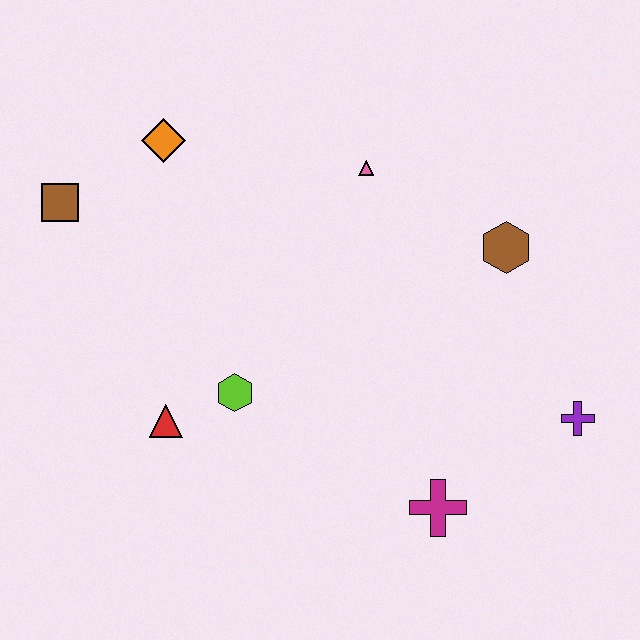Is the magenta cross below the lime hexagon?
Yes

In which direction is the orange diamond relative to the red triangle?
The orange diamond is above the red triangle.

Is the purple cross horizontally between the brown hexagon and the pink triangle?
No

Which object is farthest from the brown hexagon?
The brown square is farthest from the brown hexagon.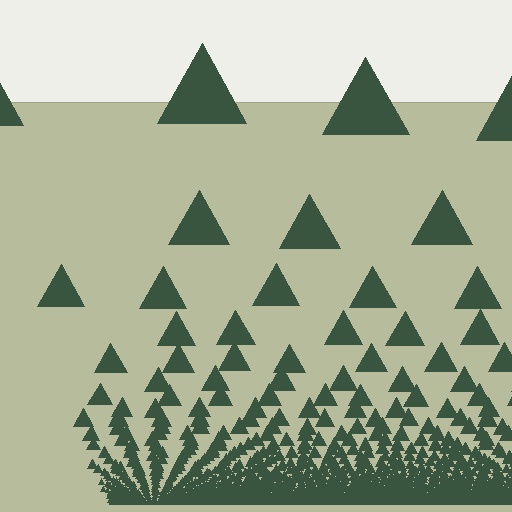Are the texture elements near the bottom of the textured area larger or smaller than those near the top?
Smaller. The gradient is inverted — elements near the bottom are smaller and denser.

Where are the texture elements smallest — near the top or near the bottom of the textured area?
Near the bottom.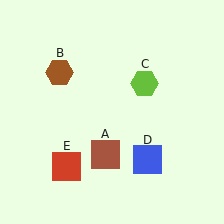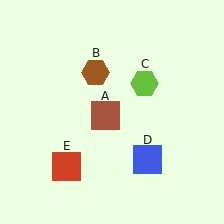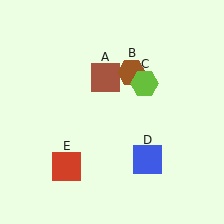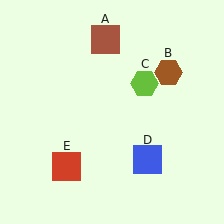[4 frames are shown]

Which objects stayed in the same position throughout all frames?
Lime hexagon (object C) and blue square (object D) and red square (object E) remained stationary.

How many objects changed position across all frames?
2 objects changed position: brown square (object A), brown hexagon (object B).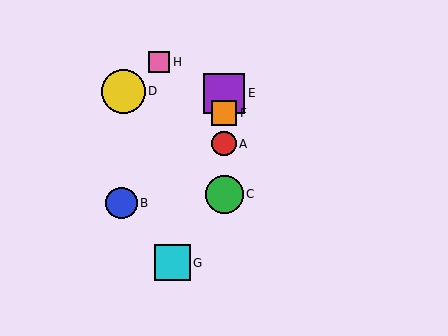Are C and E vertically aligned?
Yes, both are at x≈224.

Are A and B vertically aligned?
No, A is at x≈224 and B is at x≈122.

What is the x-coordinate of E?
Object E is at x≈224.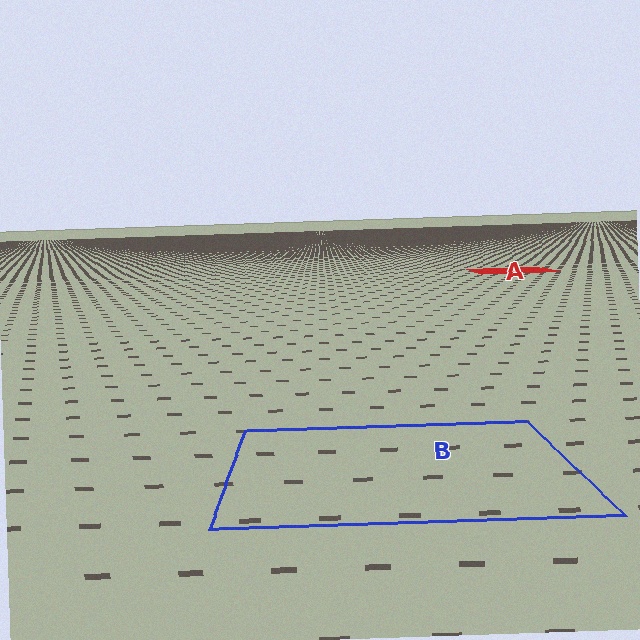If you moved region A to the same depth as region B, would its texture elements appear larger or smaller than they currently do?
They would appear larger. At a closer depth, the same texture elements are projected at a bigger on-screen size.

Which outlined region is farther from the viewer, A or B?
Region A is farther from the viewer — the texture elements inside it appear smaller and more densely packed.